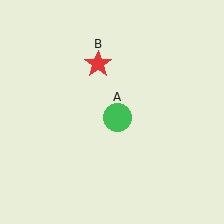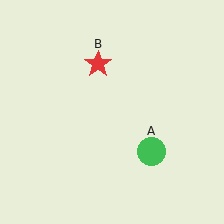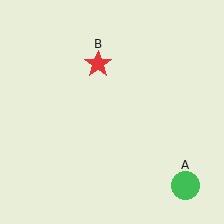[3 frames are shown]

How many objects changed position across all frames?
1 object changed position: green circle (object A).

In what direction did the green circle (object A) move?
The green circle (object A) moved down and to the right.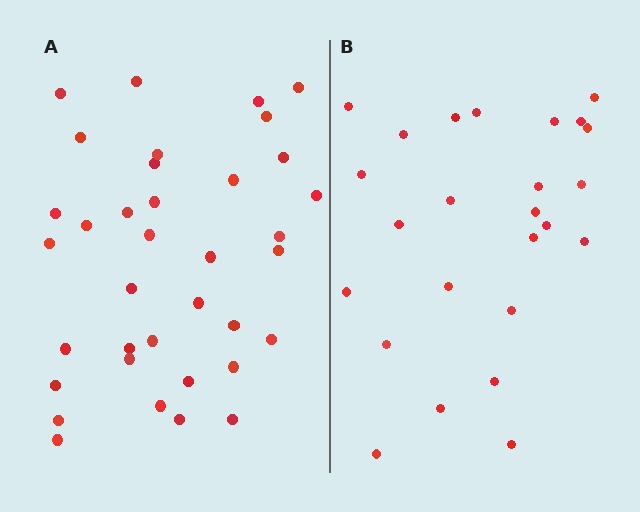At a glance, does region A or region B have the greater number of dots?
Region A (the left region) has more dots.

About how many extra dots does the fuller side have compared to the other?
Region A has roughly 12 or so more dots than region B.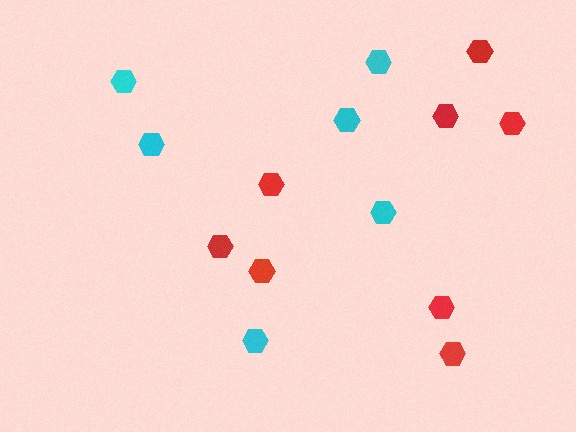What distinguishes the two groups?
There are 2 groups: one group of red hexagons (8) and one group of cyan hexagons (6).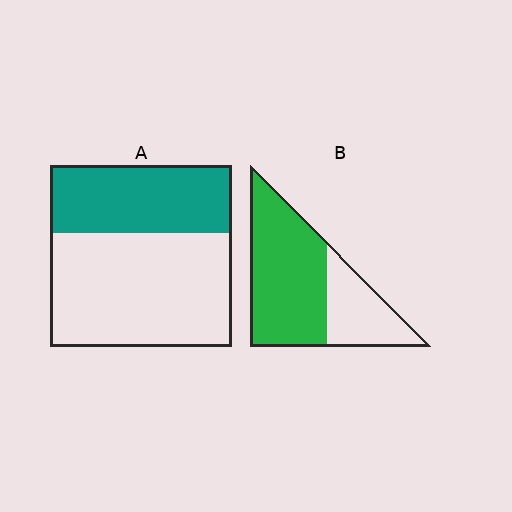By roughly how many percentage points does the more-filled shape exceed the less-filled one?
By roughly 30 percentage points (B over A).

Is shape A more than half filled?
No.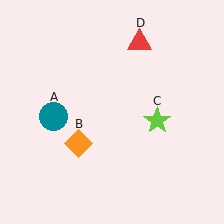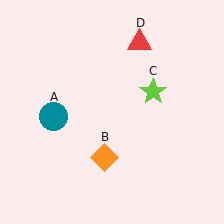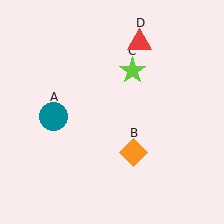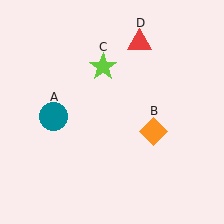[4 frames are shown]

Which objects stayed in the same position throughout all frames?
Teal circle (object A) and red triangle (object D) remained stationary.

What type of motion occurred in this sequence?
The orange diamond (object B), lime star (object C) rotated counterclockwise around the center of the scene.